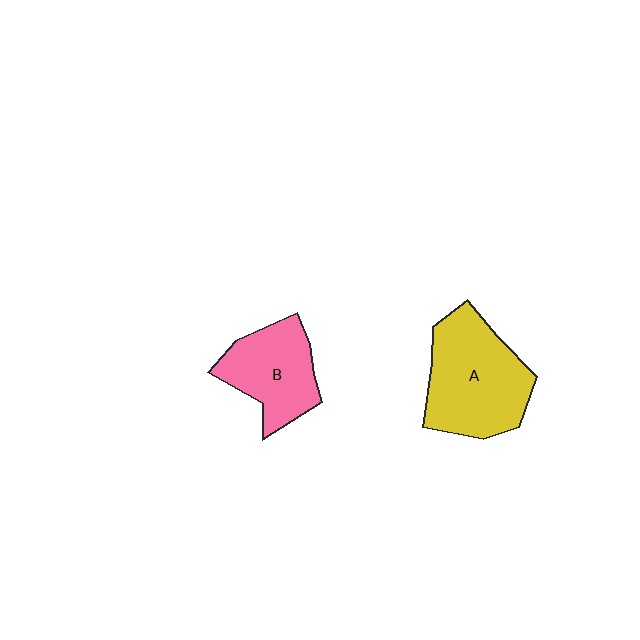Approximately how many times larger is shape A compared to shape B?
Approximately 1.4 times.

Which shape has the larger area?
Shape A (yellow).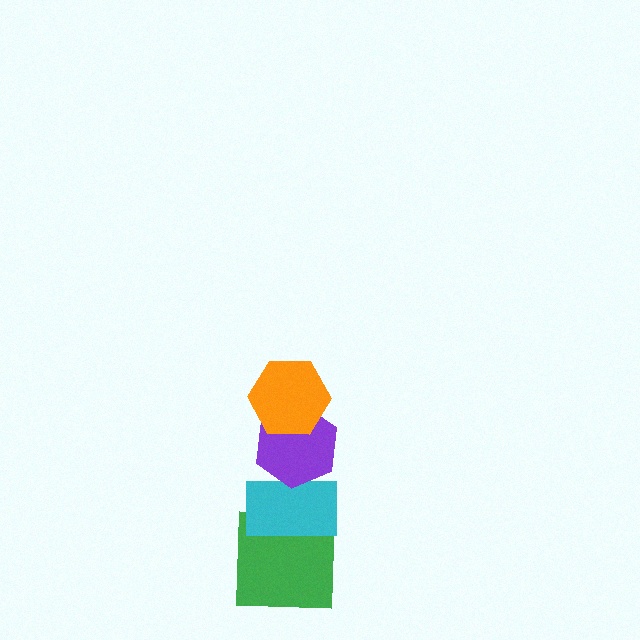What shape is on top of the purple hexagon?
The orange hexagon is on top of the purple hexagon.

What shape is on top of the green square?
The cyan rectangle is on top of the green square.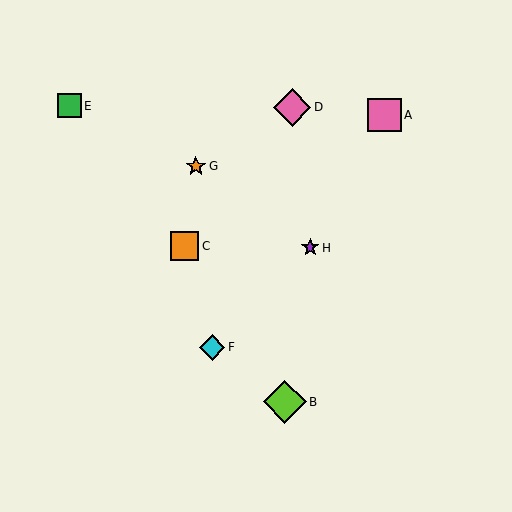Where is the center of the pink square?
The center of the pink square is at (384, 115).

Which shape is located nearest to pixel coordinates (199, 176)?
The orange star (labeled G) at (196, 166) is nearest to that location.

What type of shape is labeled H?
Shape H is a purple star.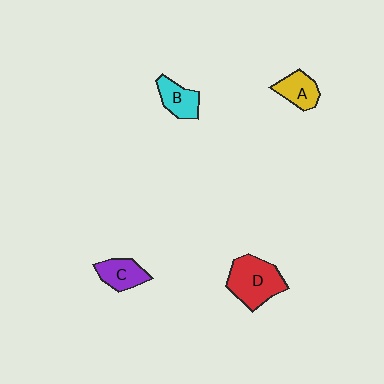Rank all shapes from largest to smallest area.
From largest to smallest: D (red), C (purple), B (cyan), A (yellow).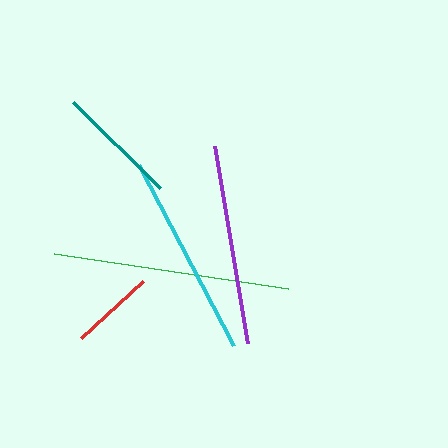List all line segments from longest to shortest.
From longest to shortest: green, cyan, purple, teal, red.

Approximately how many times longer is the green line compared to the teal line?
The green line is approximately 1.9 times the length of the teal line.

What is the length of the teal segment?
The teal segment is approximately 123 pixels long.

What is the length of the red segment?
The red segment is approximately 84 pixels long.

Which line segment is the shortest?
The red line is the shortest at approximately 84 pixels.